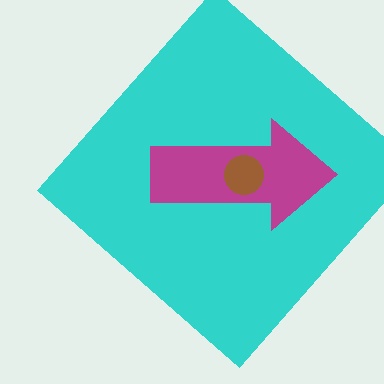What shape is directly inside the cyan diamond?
The magenta arrow.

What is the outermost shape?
The cyan diamond.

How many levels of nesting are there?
3.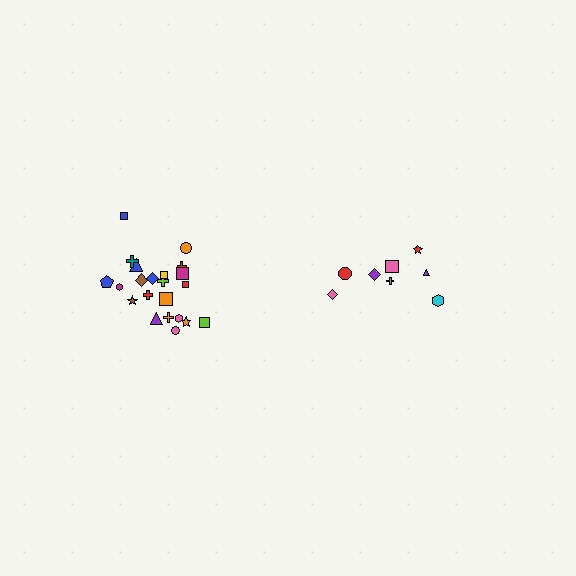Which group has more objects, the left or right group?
The left group.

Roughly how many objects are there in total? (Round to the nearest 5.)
Roughly 30 objects in total.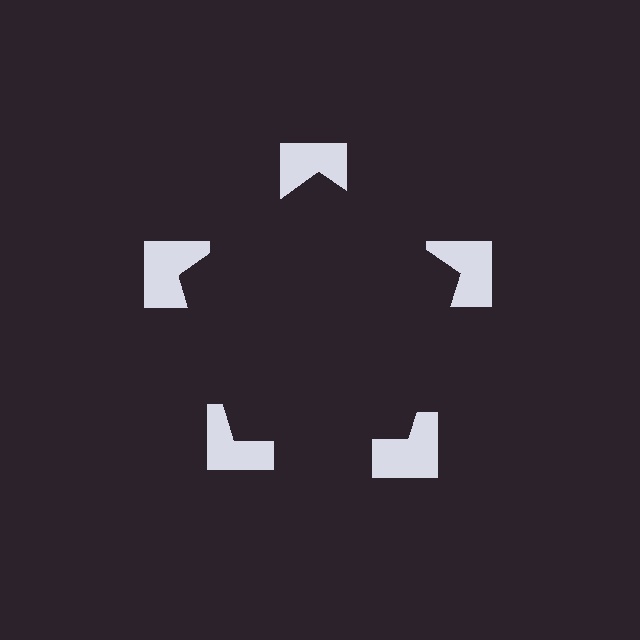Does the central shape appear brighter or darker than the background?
It typically appears slightly darker than the background, even though no actual brightness change is drawn.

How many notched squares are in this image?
There are 5 — one at each vertex of the illusory pentagon.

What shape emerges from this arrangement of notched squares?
An illusory pentagon — its edges are inferred from the aligned wedge cuts in the notched squares, not physically drawn.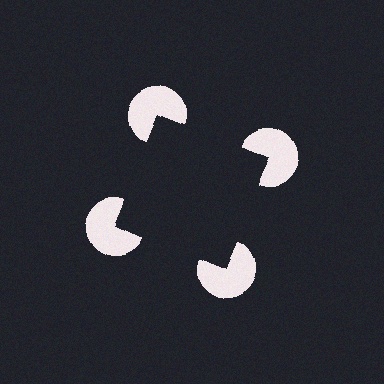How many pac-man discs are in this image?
There are 4 — one at each vertex of the illusory square.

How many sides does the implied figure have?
4 sides.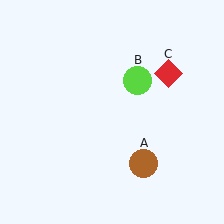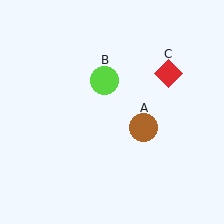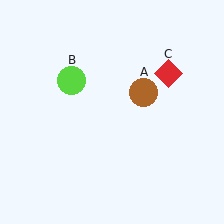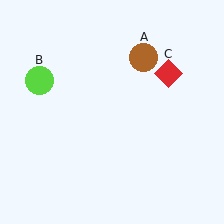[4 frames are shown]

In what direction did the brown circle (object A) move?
The brown circle (object A) moved up.